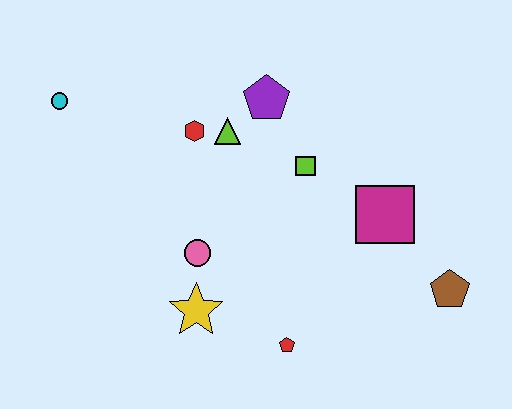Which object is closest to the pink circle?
The yellow star is closest to the pink circle.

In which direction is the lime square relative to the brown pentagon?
The lime square is to the left of the brown pentagon.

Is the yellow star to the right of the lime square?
No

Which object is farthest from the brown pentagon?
The cyan circle is farthest from the brown pentagon.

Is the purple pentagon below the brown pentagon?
No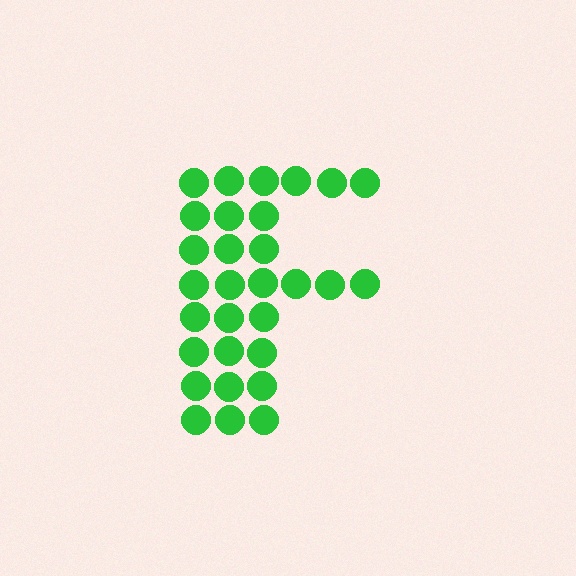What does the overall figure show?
The overall figure shows the letter F.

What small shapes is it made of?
It is made of small circles.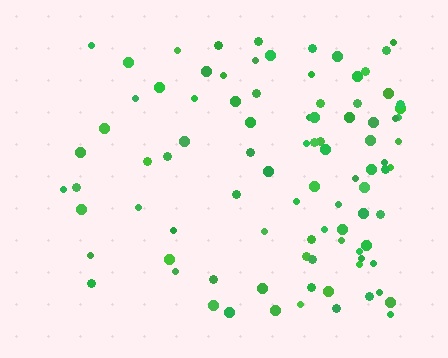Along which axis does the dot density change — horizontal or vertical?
Horizontal.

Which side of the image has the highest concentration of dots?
The right.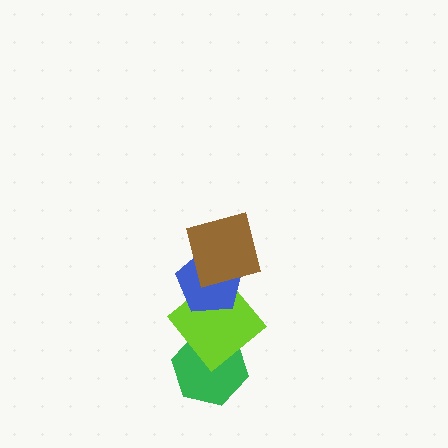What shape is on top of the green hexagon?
The lime diamond is on top of the green hexagon.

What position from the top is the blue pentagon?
The blue pentagon is 2nd from the top.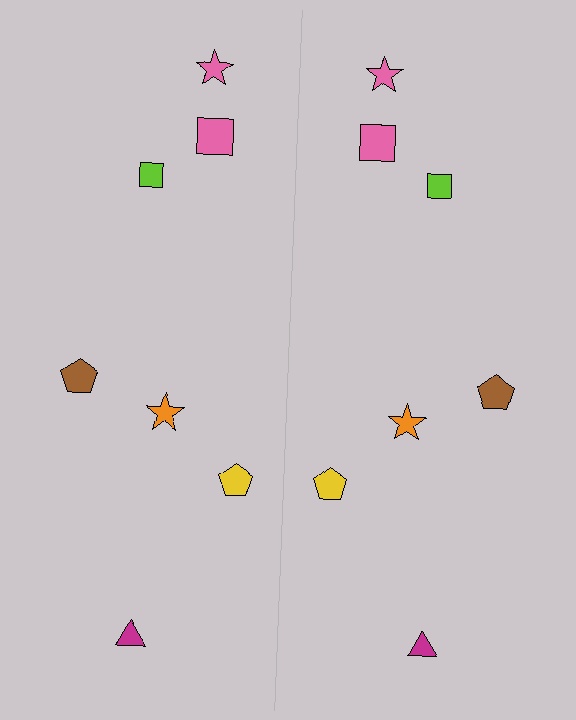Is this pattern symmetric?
Yes, this pattern has bilateral (reflection) symmetry.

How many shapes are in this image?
There are 14 shapes in this image.